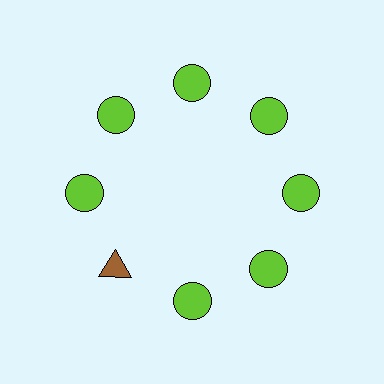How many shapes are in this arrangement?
There are 8 shapes arranged in a ring pattern.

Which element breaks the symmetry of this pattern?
The brown triangle at roughly the 8 o'clock position breaks the symmetry. All other shapes are lime circles.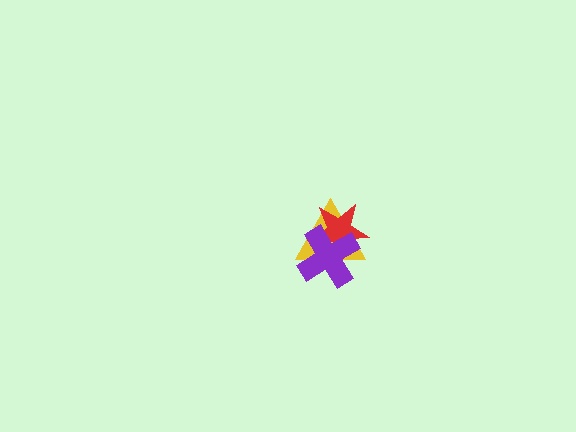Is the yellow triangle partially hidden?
Yes, it is partially covered by another shape.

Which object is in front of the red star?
The purple cross is in front of the red star.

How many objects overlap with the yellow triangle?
2 objects overlap with the yellow triangle.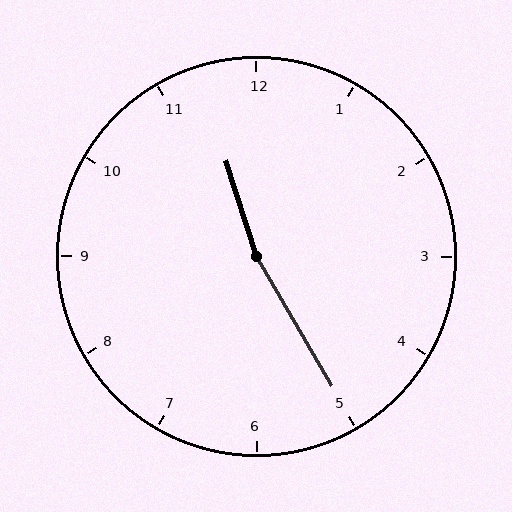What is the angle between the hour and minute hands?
Approximately 168 degrees.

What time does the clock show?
11:25.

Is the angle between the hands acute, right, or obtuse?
It is obtuse.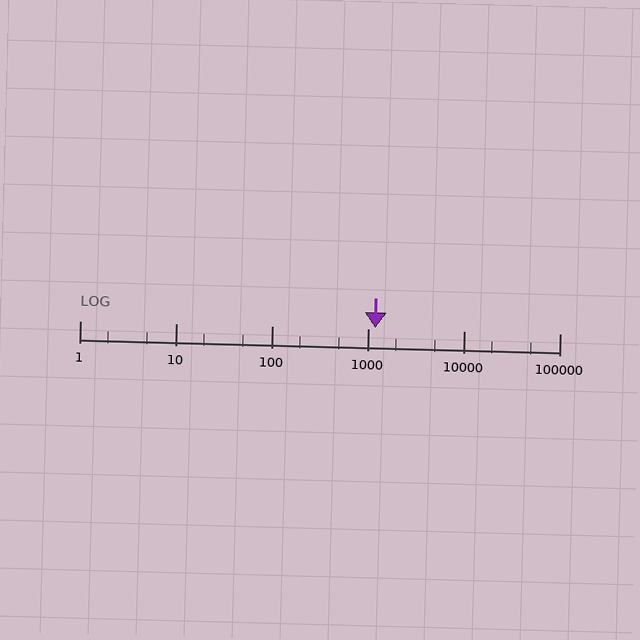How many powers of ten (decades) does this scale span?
The scale spans 5 decades, from 1 to 100000.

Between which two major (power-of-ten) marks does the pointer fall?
The pointer is between 1000 and 10000.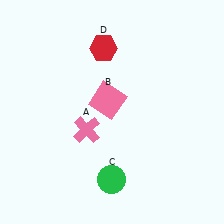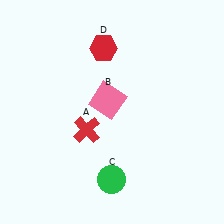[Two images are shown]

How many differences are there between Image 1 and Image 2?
There is 1 difference between the two images.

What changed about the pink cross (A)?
In Image 1, A is pink. In Image 2, it changed to red.